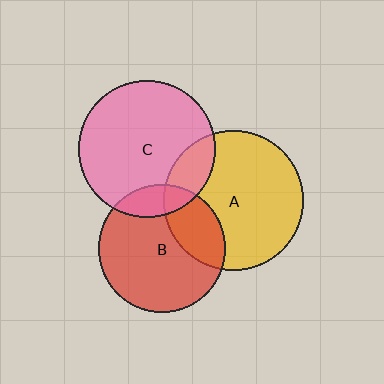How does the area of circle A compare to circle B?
Approximately 1.2 times.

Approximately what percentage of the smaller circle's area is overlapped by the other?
Approximately 15%.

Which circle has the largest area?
Circle A (yellow).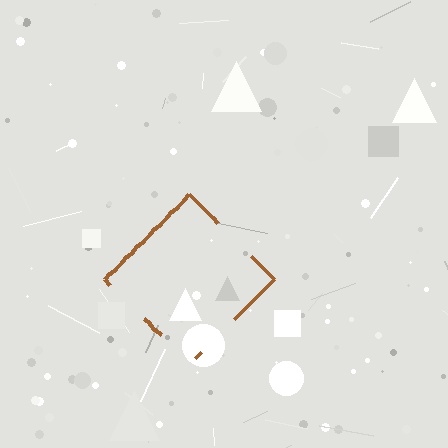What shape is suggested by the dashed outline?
The dashed outline suggests a diamond.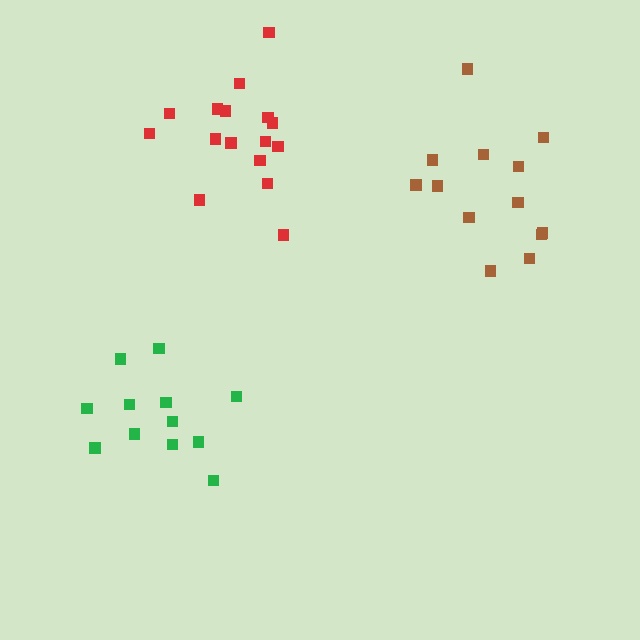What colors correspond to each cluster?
The clusters are colored: green, brown, red.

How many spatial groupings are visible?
There are 3 spatial groupings.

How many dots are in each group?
Group 1: 13 dots, Group 2: 13 dots, Group 3: 16 dots (42 total).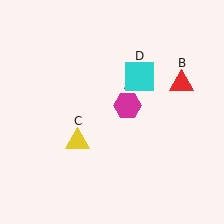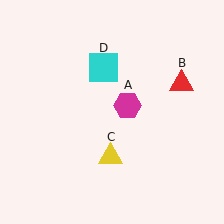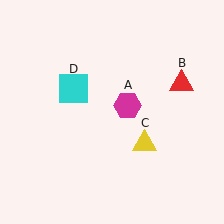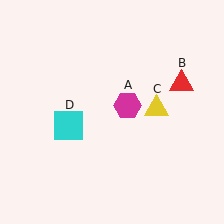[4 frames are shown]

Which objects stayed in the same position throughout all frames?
Magenta hexagon (object A) and red triangle (object B) remained stationary.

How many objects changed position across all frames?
2 objects changed position: yellow triangle (object C), cyan square (object D).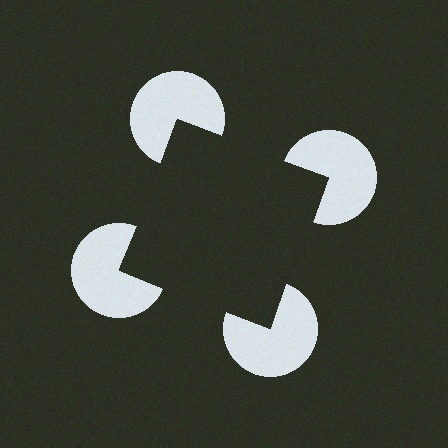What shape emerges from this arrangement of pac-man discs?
An illusory square — its edges are inferred from the aligned wedge cuts in the pac-man discs, not physically drawn.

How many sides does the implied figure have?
4 sides.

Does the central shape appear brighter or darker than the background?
It typically appears slightly darker than the background, even though no actual brightness change is drawn.